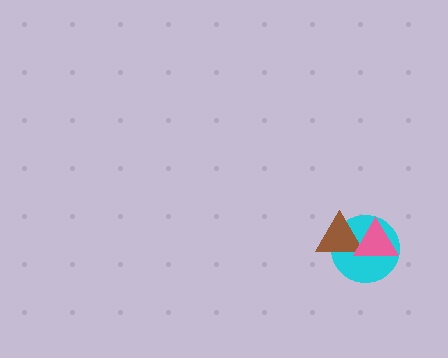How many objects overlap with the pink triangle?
2 objects overlap with the pink triangle.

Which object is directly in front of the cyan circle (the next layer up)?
The brown triangle is directly in front of the cyan circle.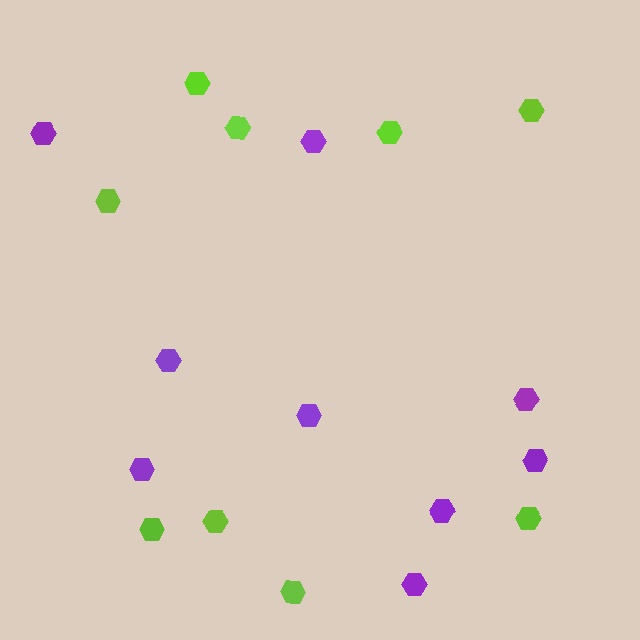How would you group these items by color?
There are 2 groups: one group of purple hexagons (9) and one group of lime hexagons (9).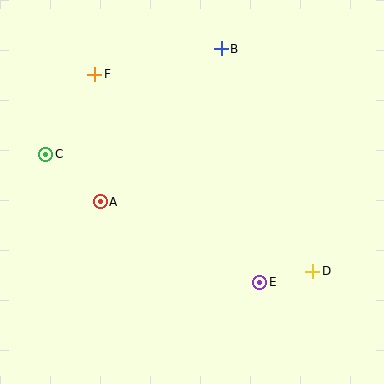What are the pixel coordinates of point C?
Point C is at (46, 154).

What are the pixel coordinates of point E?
Point E is at (260, 282).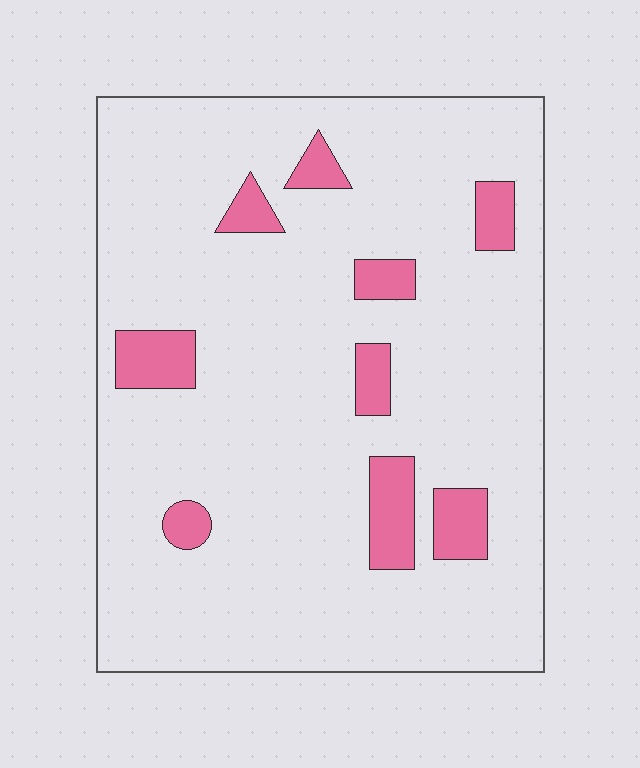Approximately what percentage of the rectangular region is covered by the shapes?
Approximately 10%.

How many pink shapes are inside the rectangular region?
9.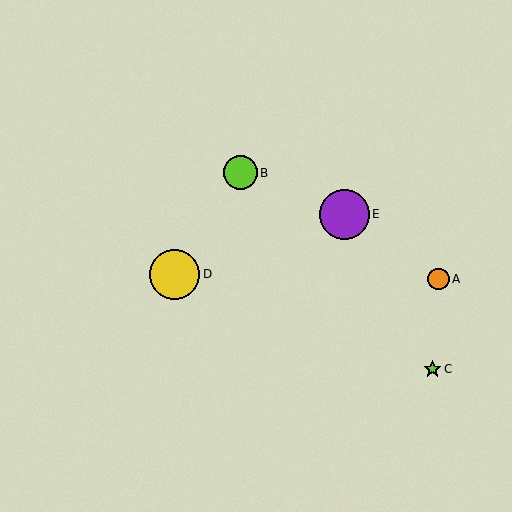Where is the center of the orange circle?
The center of the orange circle is at (438, 279).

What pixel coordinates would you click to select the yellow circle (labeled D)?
Click at (175, 274) to select the yellow circle D.